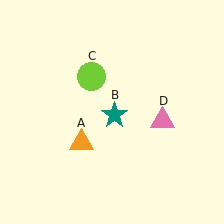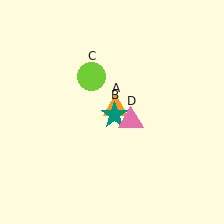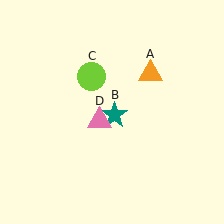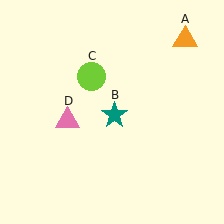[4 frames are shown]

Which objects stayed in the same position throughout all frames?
Teal star (object B) and lime circle (object C) remained stationary.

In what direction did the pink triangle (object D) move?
The pink triangle (object D) moved left.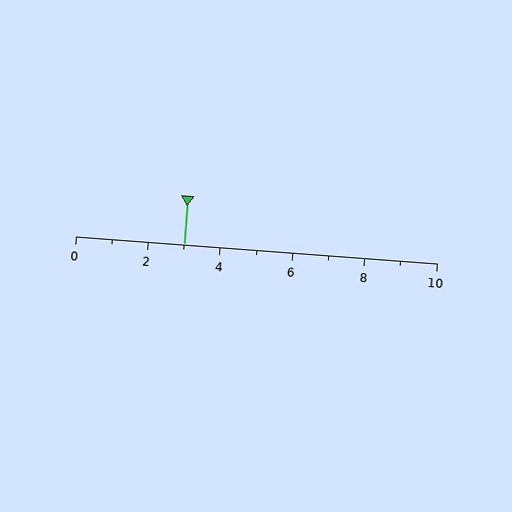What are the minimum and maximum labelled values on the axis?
The axis runs from 0 to 10.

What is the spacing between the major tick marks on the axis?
The major ticks are spaced 2 apart.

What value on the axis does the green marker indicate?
The marker indicates approximately 3.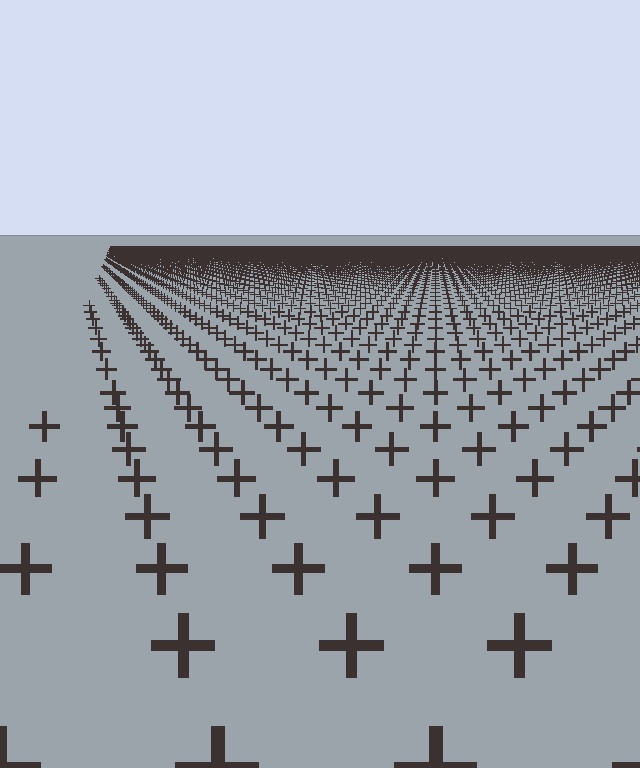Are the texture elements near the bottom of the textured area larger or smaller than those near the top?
Larger. Near the bottom, elements are closer to the viewer and appear at a bigger on-screen size.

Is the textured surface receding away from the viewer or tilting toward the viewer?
The surface is receding away from the viewer. Texture elements get smaller and denser toward the top.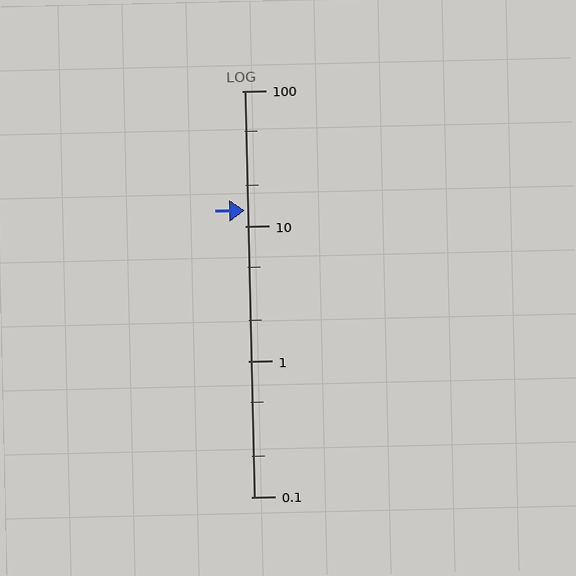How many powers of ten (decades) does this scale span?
The scale spans 3 decades, from 0.1 to 100.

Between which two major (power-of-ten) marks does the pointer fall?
The pointer is between 10 and 100.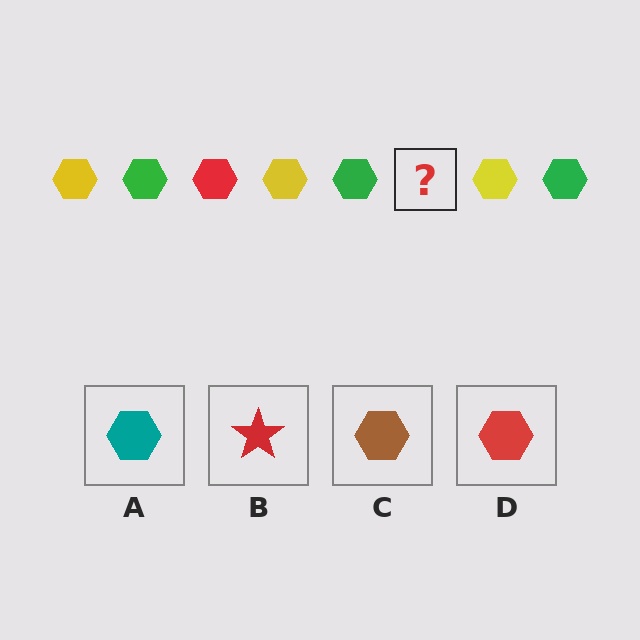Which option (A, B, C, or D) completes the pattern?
D.